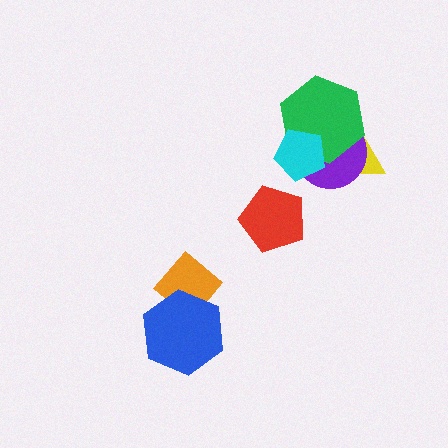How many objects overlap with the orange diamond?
1 object overlaps with the orange diamond.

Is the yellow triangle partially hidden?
Yes, it is partially covered by another shape.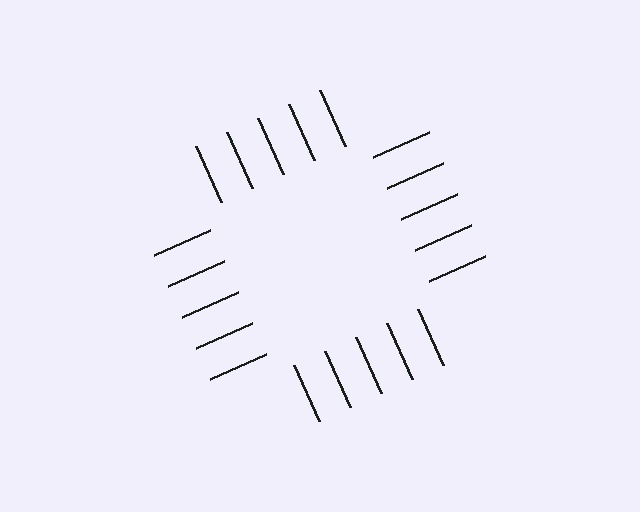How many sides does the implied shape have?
4 sides — the line-ends trace a square.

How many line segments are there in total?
20 — 5 along each of the 4 edges.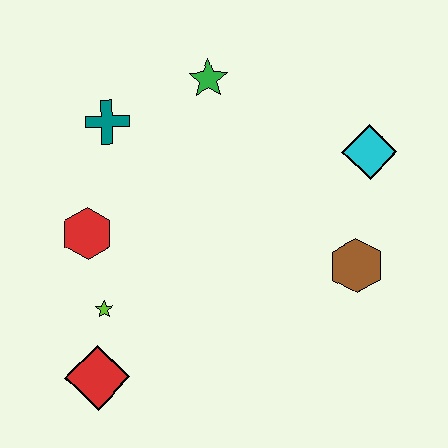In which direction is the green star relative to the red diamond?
The green star is above the red diamond.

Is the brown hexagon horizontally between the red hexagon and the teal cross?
No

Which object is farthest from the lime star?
The cyan diamond is farthest from the lime star.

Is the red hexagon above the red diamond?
Yes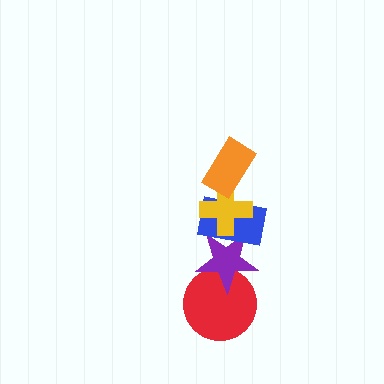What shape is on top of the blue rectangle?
The yellow cross is on top of the blue rectangle.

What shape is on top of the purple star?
The blue rectangle is on top of the purple star.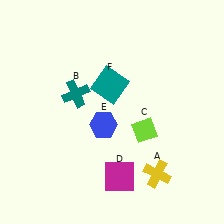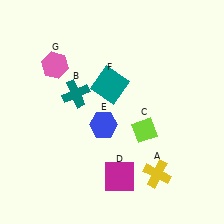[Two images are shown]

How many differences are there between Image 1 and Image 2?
There is 1 difference between the two images.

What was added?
A pink hexagon (G) was added in Image 2.